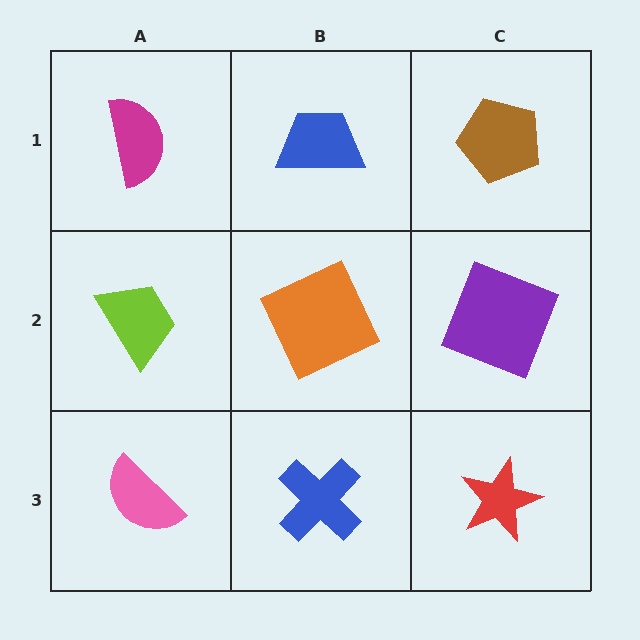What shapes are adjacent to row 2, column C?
A brown pentagon (row 1, column C), a red star (row 3, column C), an orange square (row 2, column B).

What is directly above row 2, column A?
A magenta semicircle.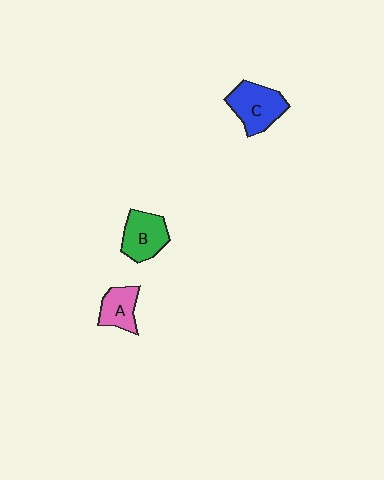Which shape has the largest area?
Shape C (blue).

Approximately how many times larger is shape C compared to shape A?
Approximately 1.5 times.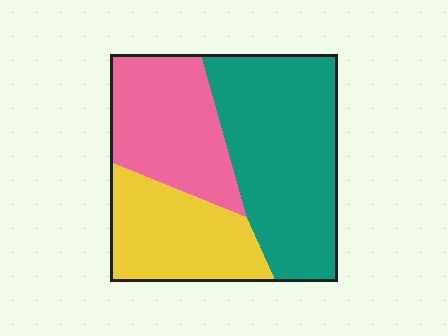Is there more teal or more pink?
Teal.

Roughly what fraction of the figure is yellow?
Yellow covers about 25% of the figure.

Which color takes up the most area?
Teal, at roughly 45%.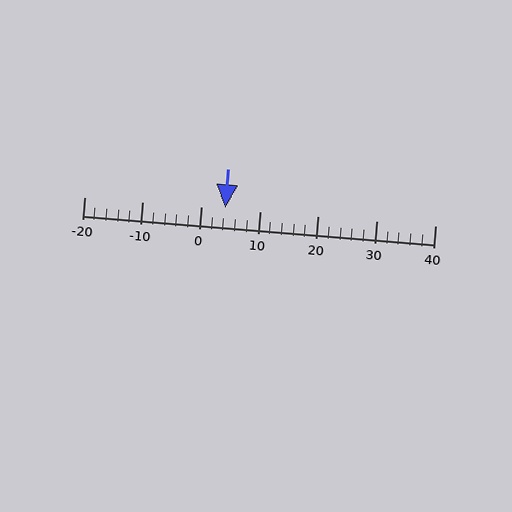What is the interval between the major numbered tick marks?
The major tick marks are spaced 10 units apart.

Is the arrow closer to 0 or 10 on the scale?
The arrow is closer to 0.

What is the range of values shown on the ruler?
The ruler shows values from -20 to 40.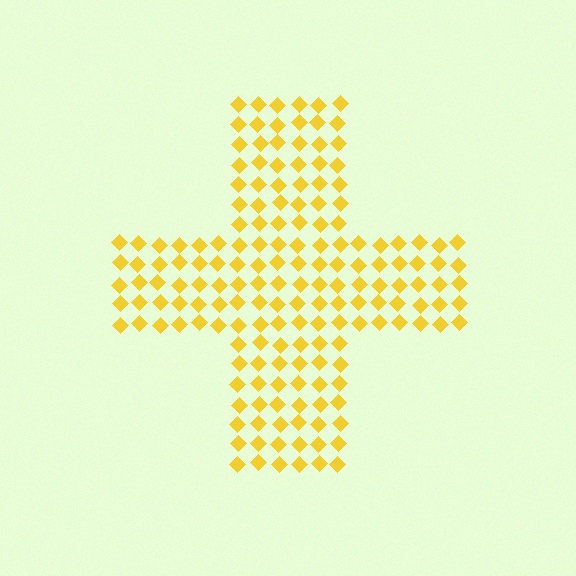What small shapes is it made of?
It is made of small diamonds.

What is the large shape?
The large shape is a cross.